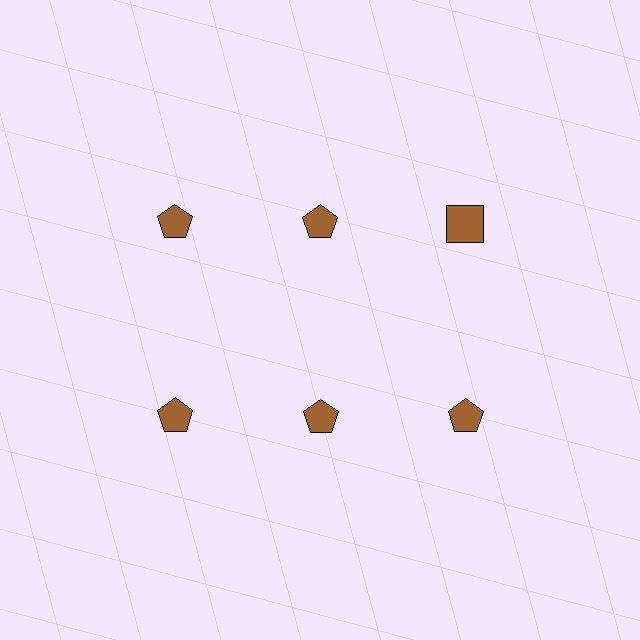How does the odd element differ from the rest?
It has a different shape: square instead of pentagon.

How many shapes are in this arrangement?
There are 6 shapes arranged in a grid pattern.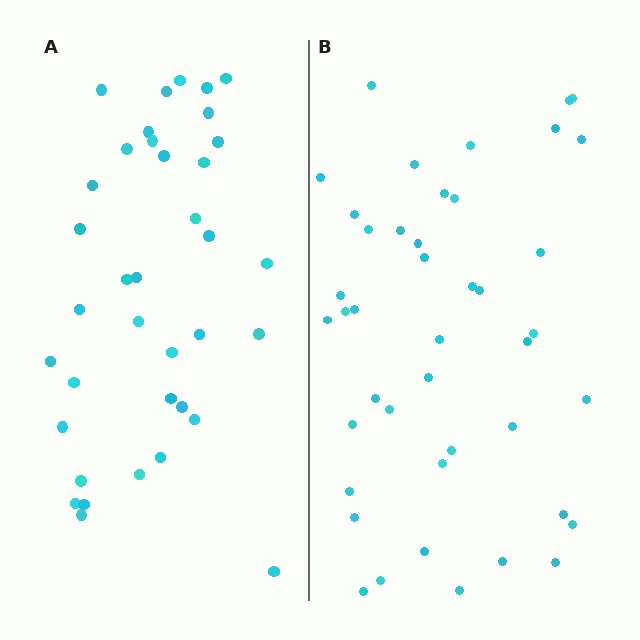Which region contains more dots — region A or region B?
Region B (the right region) has more dots.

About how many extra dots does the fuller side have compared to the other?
Region B has about 6 more dots than region A.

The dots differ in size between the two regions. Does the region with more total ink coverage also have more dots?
No. Region A has more total ink coverage because its dots are larger, but region B actually contains more individual dots. Total area can be misleading — the number of items is what matters here.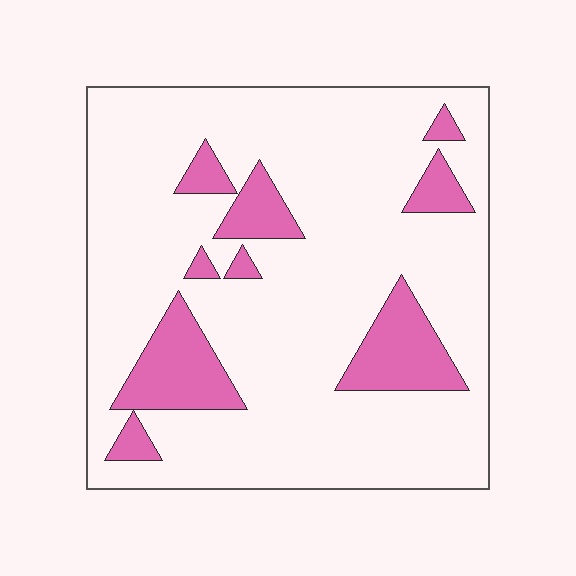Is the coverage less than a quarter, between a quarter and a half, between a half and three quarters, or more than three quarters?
Less than a quarter.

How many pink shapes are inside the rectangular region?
9.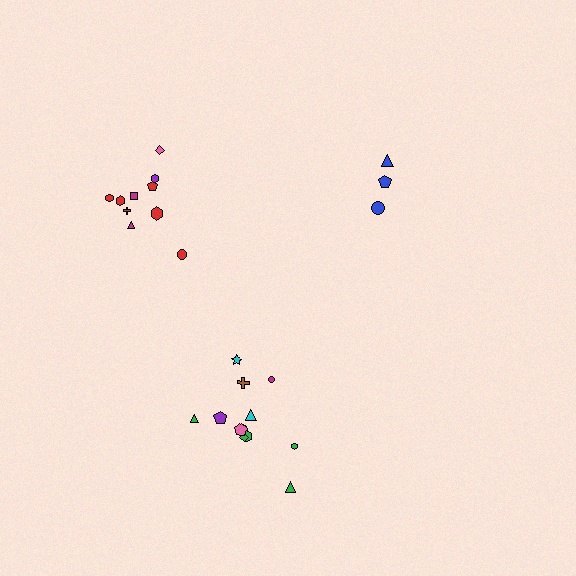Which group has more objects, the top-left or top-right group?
The top-left group.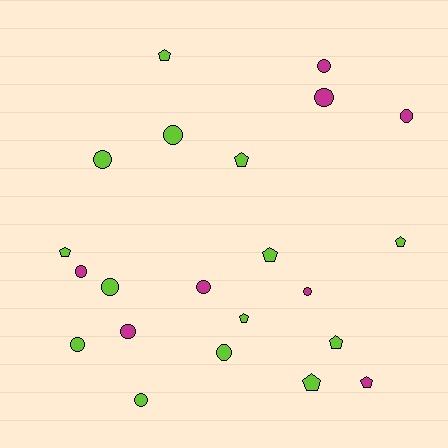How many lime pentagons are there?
There are 8 lime pentagons.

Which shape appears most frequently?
Circle, with 13 objects.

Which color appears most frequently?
Lime, with 14 objects.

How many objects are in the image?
There are 22 objects.